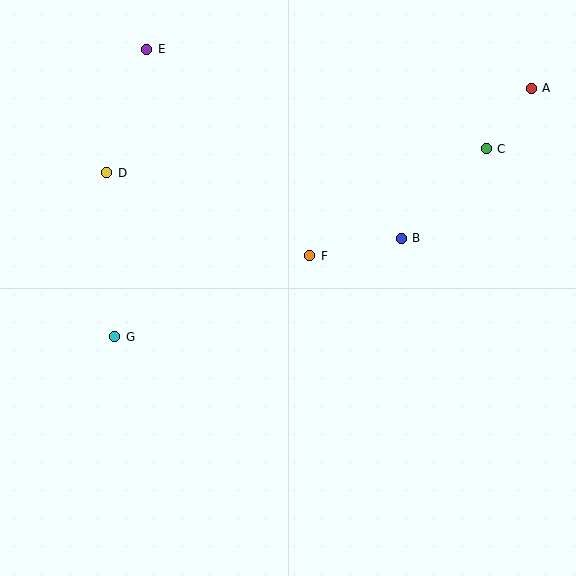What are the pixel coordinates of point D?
Point D is at (107, 173).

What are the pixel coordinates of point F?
Point F is at (310, 256).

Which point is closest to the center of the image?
Point F at (310, 256) is closest to the center.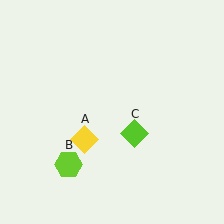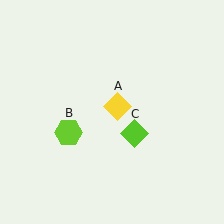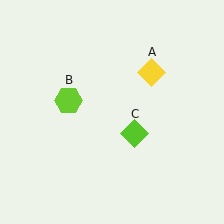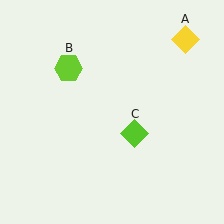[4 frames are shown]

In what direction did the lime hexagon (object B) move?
The lime hexagon (object B) moved up.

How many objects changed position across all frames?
2 objects changed position: yellow diamond (object A), lime hexagon (object B).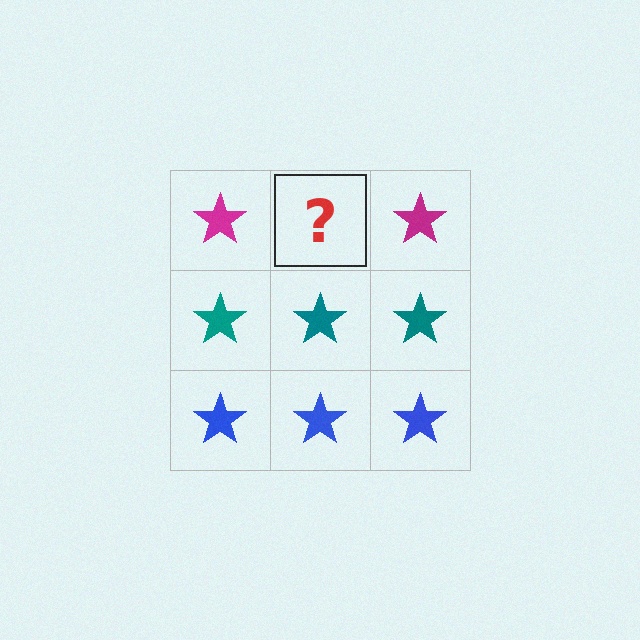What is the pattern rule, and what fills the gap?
The rule is that each row has a consistent color. The gap should be filled with a magenta star.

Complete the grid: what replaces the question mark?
The question mark should be replaced with a magenta star.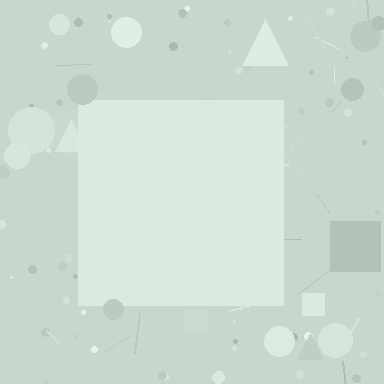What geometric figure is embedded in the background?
A square is embedded in the background.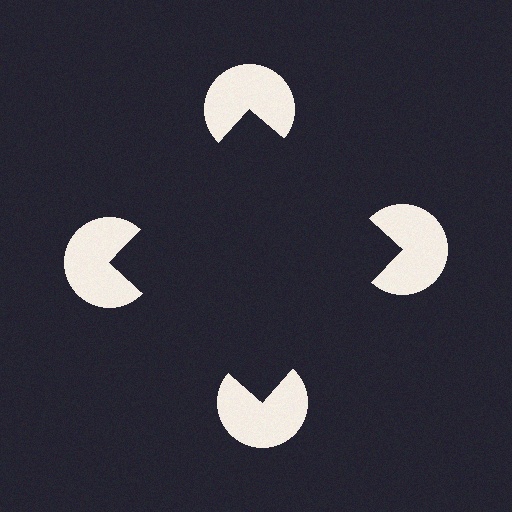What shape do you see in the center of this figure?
An illusory square — its edges are inferred from the aligned wedge cuts in the pac-man discs, not physically drawn.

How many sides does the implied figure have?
4 sides.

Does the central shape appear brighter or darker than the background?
It typically appears slightly darker than the background, even though no actual brightness change is drawn.